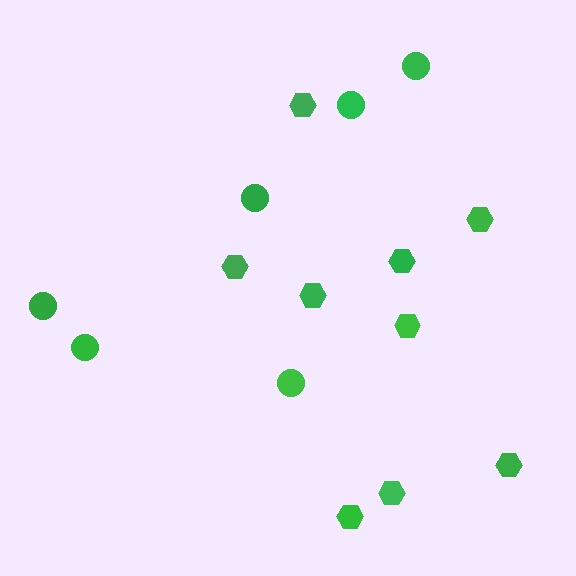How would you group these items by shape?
There are 2 groups: one group of hexagons (9) and one group of circles (6).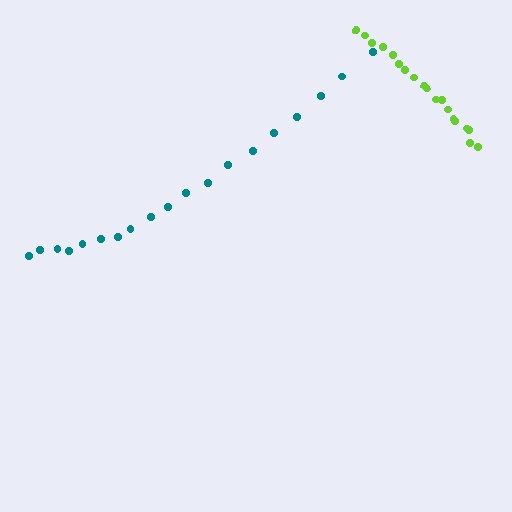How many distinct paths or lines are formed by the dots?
There are 2 distinct paths.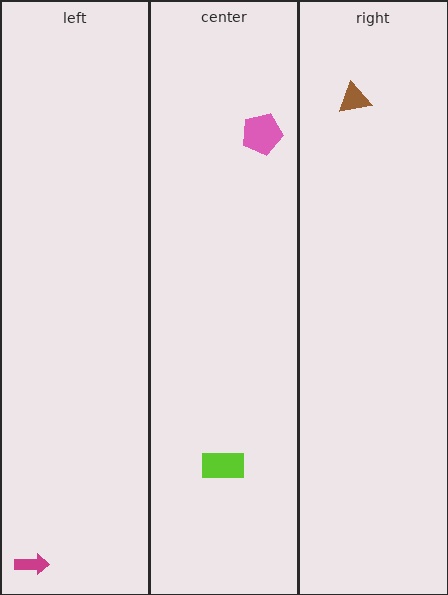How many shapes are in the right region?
1.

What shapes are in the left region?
The magenta arrow.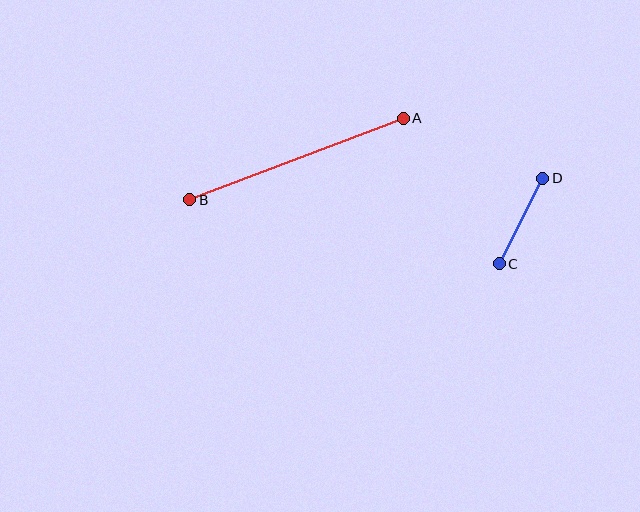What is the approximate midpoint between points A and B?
The midpoint is at approximately (297, 159) pixels.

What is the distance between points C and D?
The distance is approximately 96 pixels.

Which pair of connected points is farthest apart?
Points A and B are farthest apart.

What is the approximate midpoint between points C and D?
The midpoint is at approximately (521, 221) pixels.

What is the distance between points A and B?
The distance is approximately 229 pixels.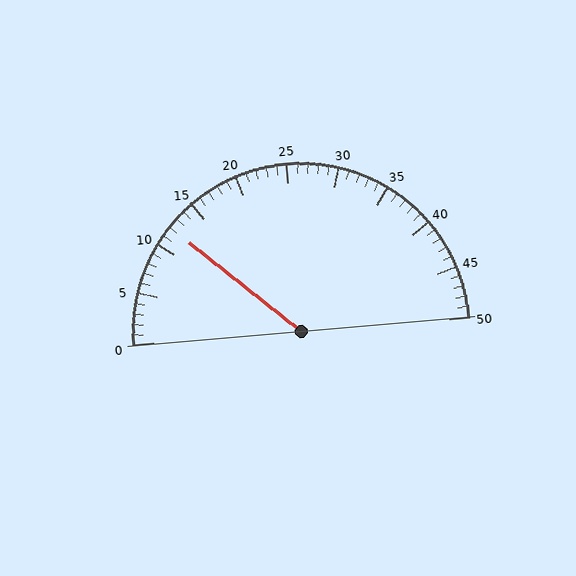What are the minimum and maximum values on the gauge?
The gauge ranges from 0 to 50.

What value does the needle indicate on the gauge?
The needle indicates approximately 12.